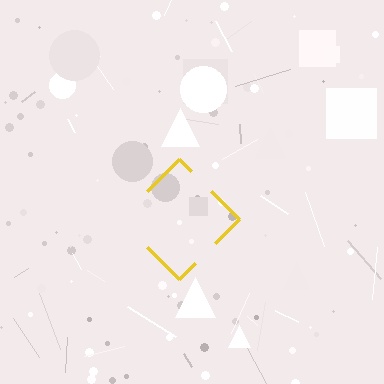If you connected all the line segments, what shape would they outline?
They would outline a diamond.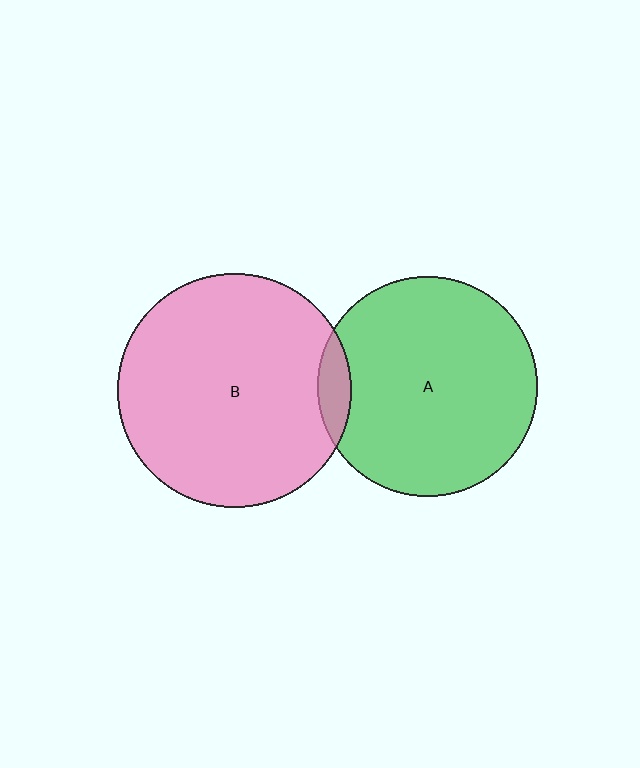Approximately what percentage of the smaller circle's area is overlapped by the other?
Approximately 5%.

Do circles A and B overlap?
Yes.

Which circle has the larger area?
Circle B (pink).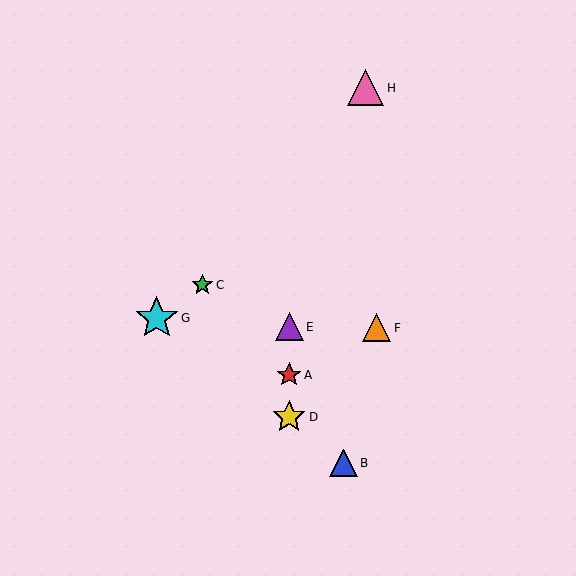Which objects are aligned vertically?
Objects A, D, E are aligned vertically.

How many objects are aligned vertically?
3 objects (A, D, E) are aligned vertically.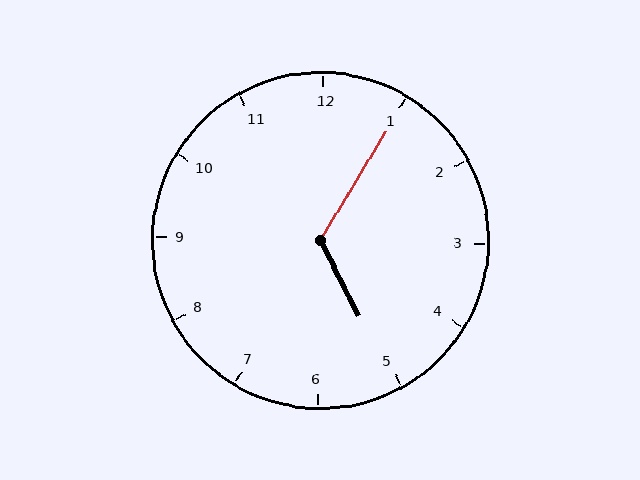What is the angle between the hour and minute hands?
Approximately 122 degrees.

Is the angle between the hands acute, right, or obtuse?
It is obtuse.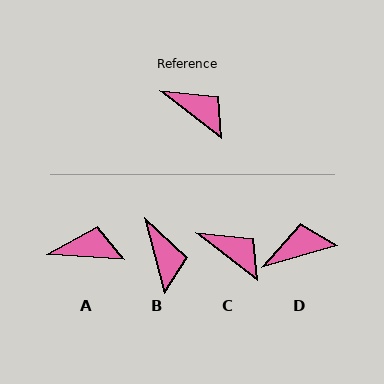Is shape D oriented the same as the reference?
No, it is off by about 54 degrees.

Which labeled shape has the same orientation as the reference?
C.